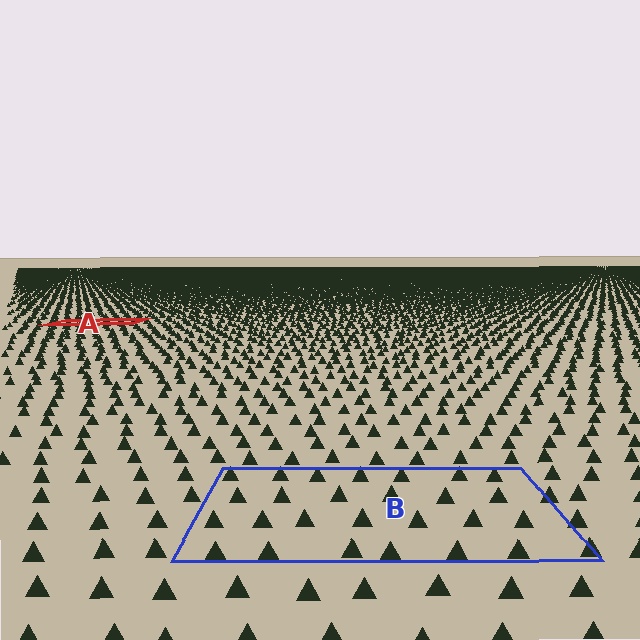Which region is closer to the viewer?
Region B is closer. The texture elements there are larger and more spread out.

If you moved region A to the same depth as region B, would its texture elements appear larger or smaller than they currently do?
They would appear larger. At a closer depth, the same texture elements are projected at a bigger on-screen size.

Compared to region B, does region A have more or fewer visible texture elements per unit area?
Region A has more texture elements per unit area — they are packed more densely because it is farther away.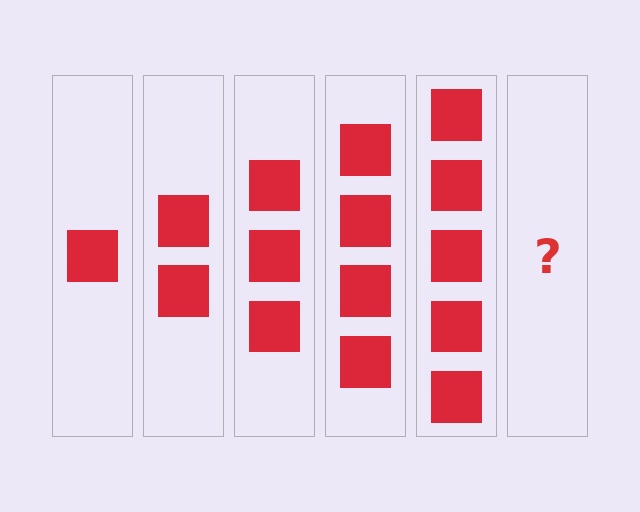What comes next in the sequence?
The next element should be 6 squares.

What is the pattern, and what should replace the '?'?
The pattern is that each step adds one more square. The '?' should be 6 squares.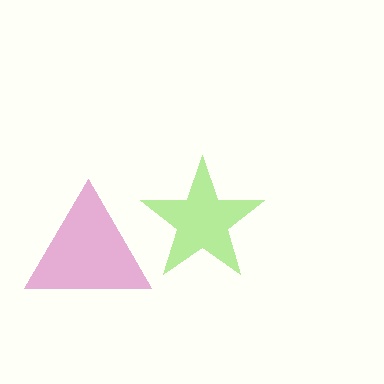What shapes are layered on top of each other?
The layered shapes are: a magenta triangle, a lime star.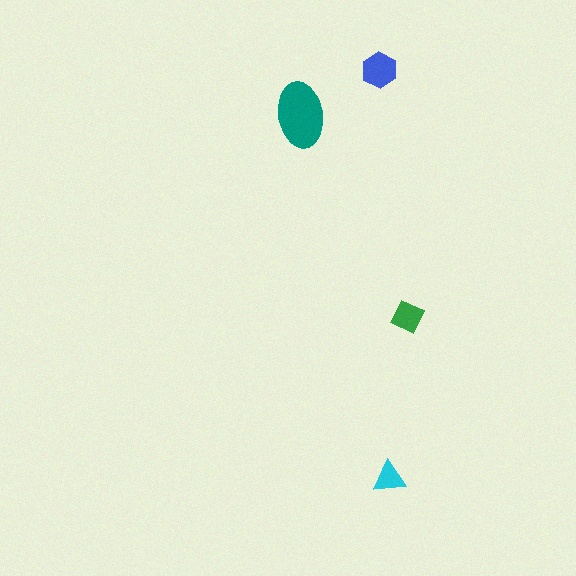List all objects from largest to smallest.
The teal ellipse, the blue hexagon, the green diamond, the cyan triangle.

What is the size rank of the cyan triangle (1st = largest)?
4th.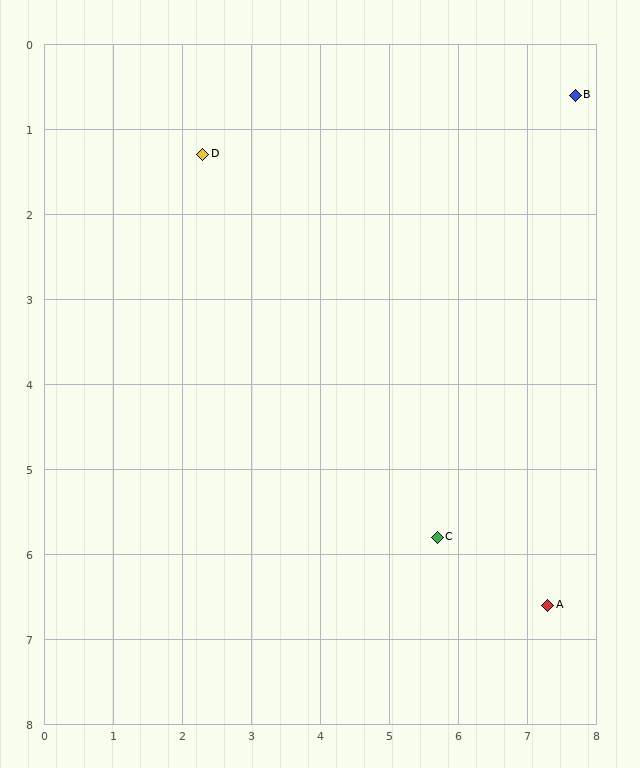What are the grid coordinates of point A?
Point A is at approximately (7.3, 6.6).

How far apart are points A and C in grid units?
Points A and C are about 1.8 grid units apart.